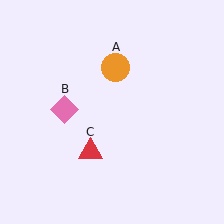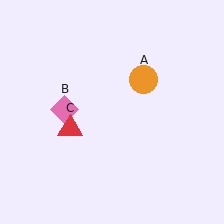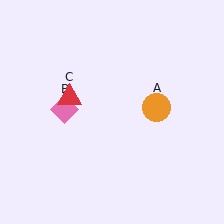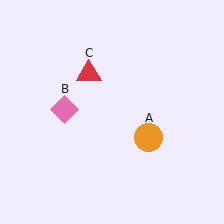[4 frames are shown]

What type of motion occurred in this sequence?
The orange circle (object A), red triangle (object C) rotated clockwise around the center of the scene.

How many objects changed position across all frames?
2 objects changed position: orange circle (object A), red triangle (object C).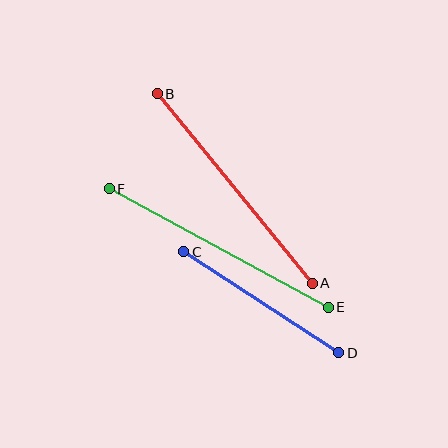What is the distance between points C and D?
The distance is approximately 185 pixels.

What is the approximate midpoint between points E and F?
The midpoint is at approximately (219, 248) pixels.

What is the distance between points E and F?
The distance is approximately 249 pixels.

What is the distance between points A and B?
The distance is approximately 244 pixels.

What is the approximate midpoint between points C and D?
The midpoint is at approximately (261, 302) pixels.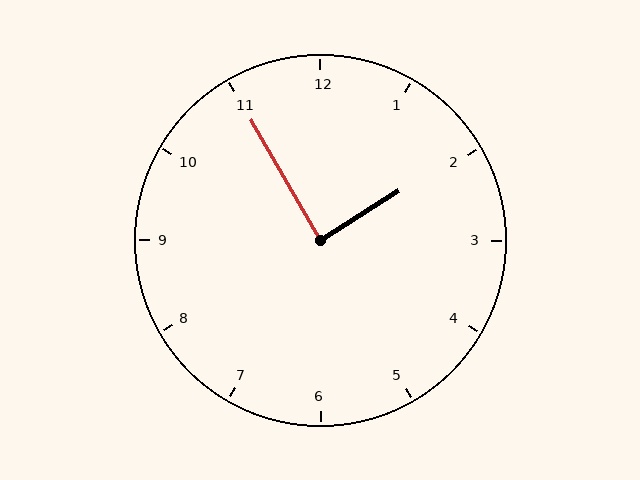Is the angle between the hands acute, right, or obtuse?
It is right.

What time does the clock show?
1:55.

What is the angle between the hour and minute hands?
Approximately 88 degrees.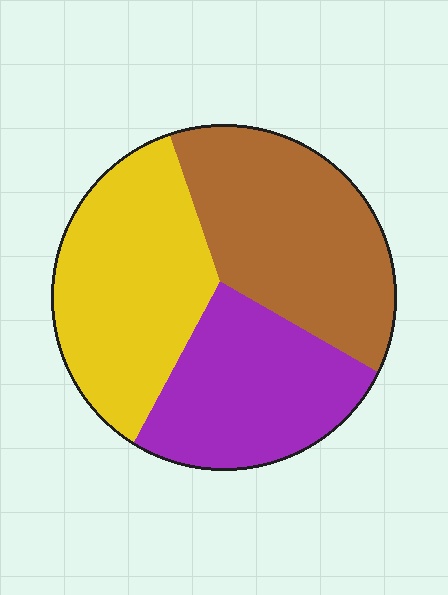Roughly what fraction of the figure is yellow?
Yellow covers 35% of the figure.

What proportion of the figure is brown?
Brown takes up about three eighths (3/8) of the figure.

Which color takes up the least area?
Purple, at roughly 30%.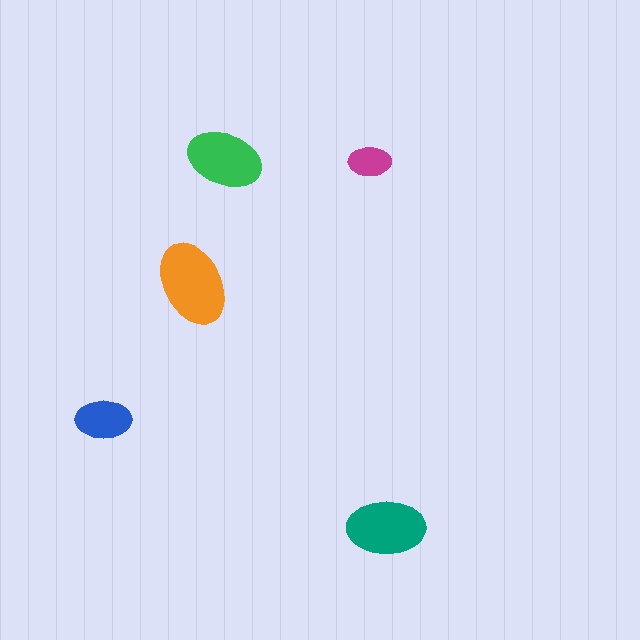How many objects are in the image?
There are 5 objects in the image.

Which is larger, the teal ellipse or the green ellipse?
The teal one.